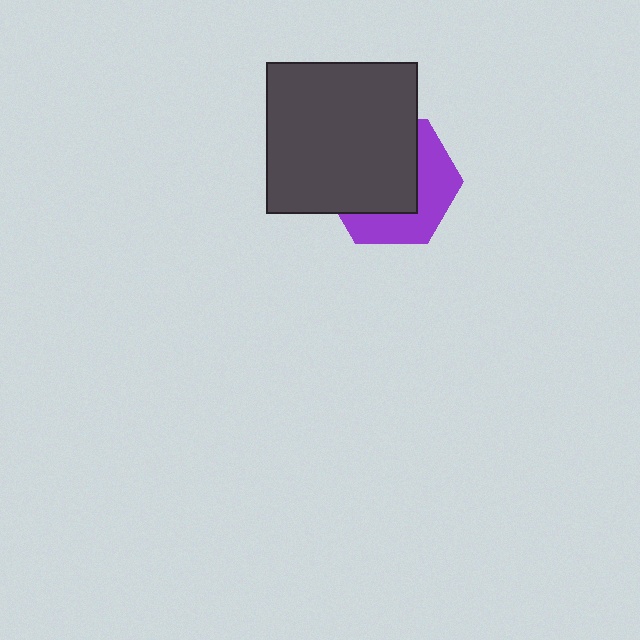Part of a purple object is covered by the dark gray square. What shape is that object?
It is a hexagon.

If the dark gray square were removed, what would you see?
You would see the complete purple hexagon.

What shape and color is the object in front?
The object in front is a dark gray square.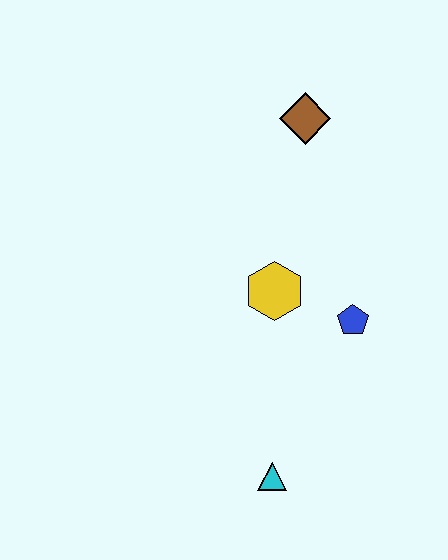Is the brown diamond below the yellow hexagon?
No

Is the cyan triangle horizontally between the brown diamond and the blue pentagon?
No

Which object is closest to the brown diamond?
The yellow hexagon is closest to the brown diamond.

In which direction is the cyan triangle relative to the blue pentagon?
The cyan triangle is below the blue pentagon.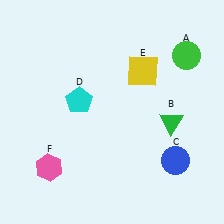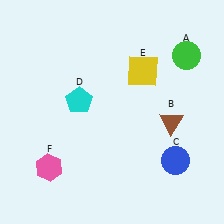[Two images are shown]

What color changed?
The triangle (B) changed from green in Image 1 to brown in Image 2.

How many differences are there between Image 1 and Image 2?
There is 1 difference between the two images.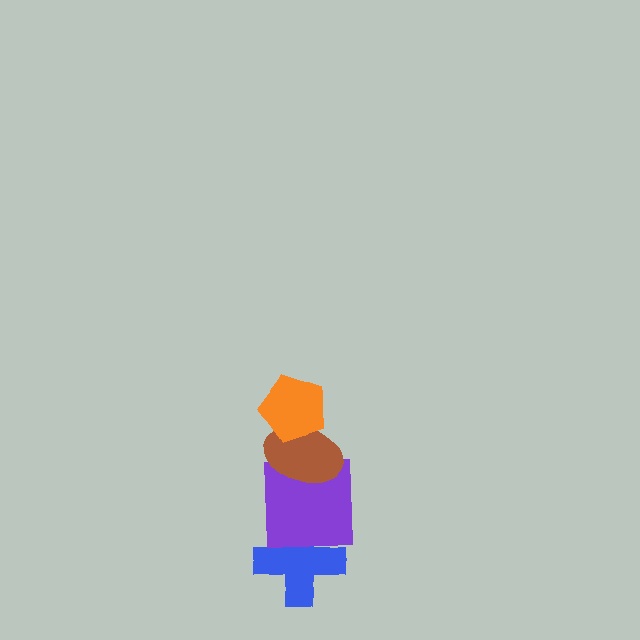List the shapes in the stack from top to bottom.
From top to bottom: the orange pentagon, the brown ellipse, the purple square, the blue cross.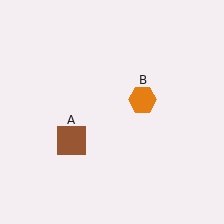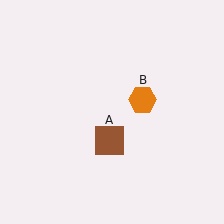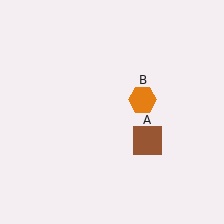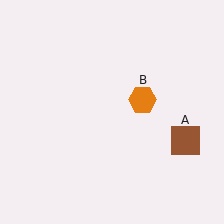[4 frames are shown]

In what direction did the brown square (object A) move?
The brown square (object A) moved right.